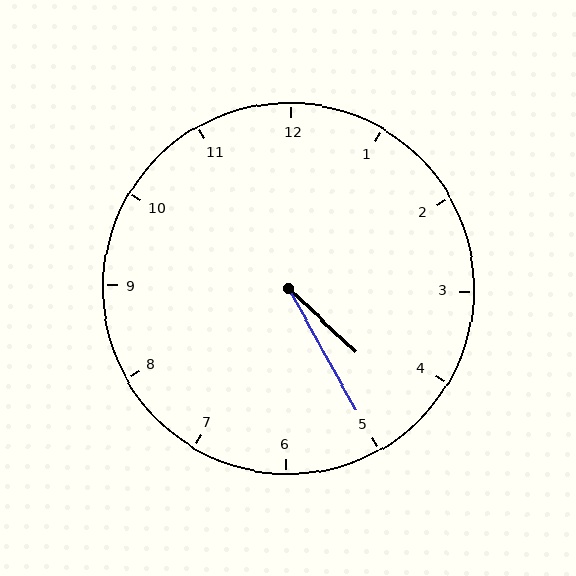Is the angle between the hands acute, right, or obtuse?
It is acute.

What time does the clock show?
4:25.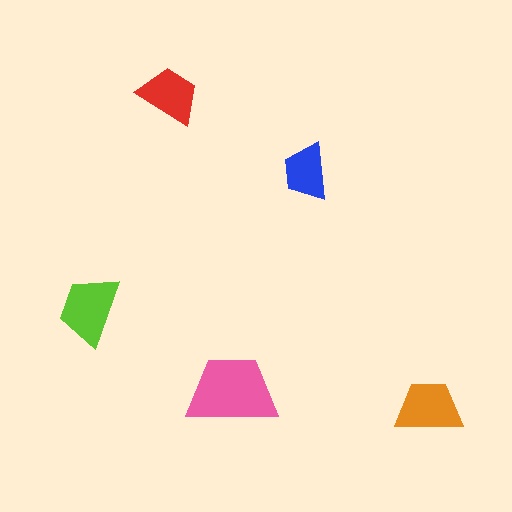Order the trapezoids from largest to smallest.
the pink one, the lime one, the orange one, the red one, the blue one.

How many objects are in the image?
There are 5 objects in the image.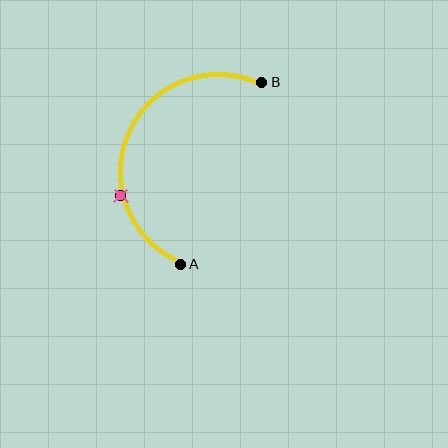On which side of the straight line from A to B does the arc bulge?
The arc bulges to the left of the straight line connecting A and B.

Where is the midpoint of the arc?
The arc midpoint is the point on the curve farthest from the straight line joining A and B. It sits to the left of that line.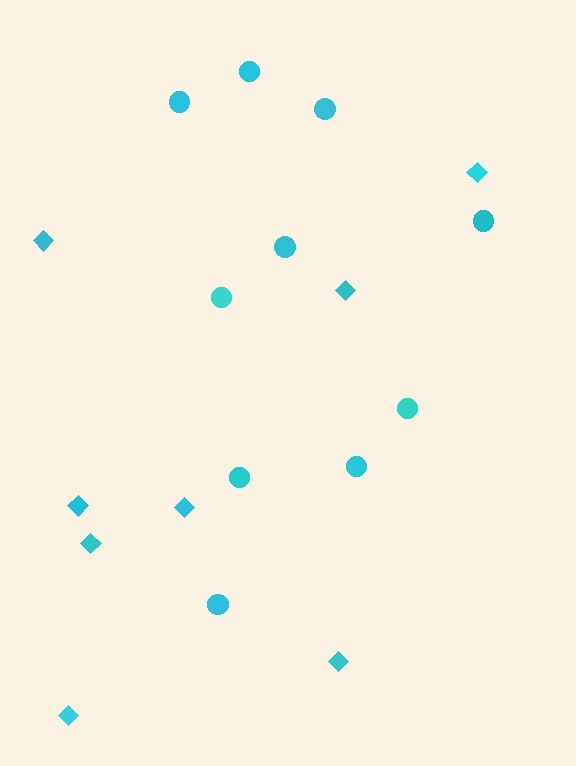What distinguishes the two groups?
There are 2 groups: one group of circles (10) and one group of diamonds (8).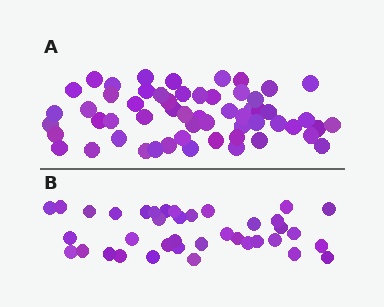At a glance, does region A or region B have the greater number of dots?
Region A (the top region) has more dots.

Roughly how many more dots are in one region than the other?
Region A has approximately 20 more dots than region B.